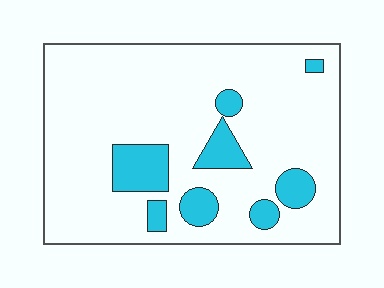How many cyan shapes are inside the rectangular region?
8.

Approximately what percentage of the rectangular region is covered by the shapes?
Approximately 15%.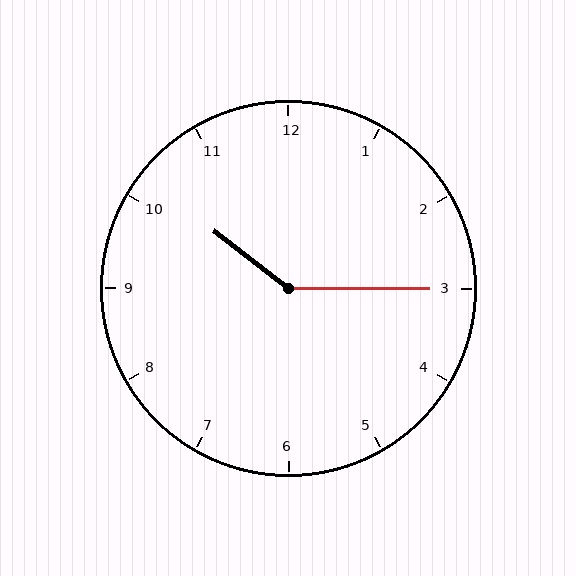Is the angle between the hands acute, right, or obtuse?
It is obtuse.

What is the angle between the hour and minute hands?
Approximately 142 degrees.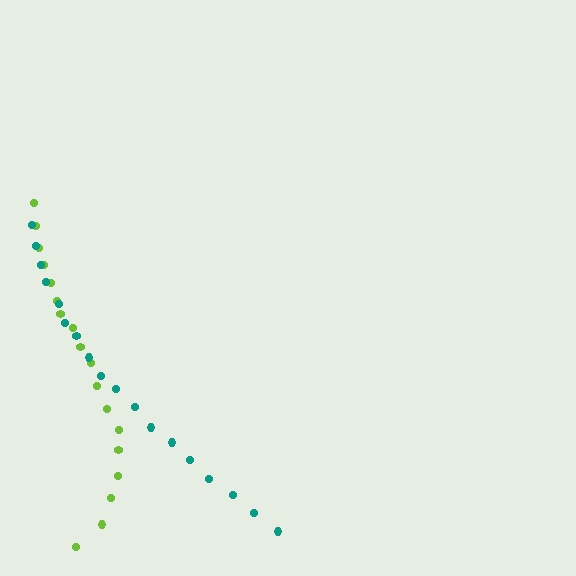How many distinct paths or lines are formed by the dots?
There are 2 distinct paths.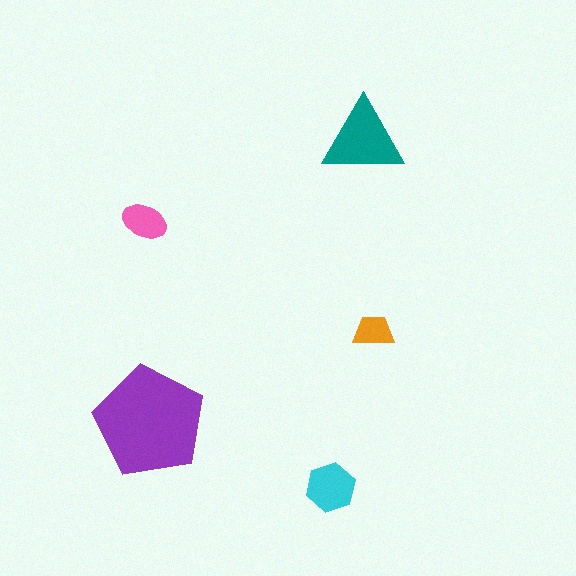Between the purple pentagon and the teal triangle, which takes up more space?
The purple pentagon.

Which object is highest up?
The teal triangle is topmost.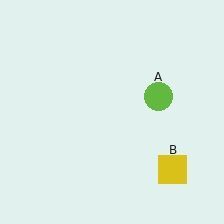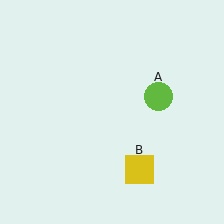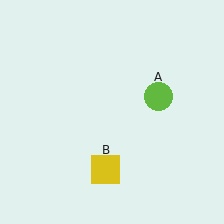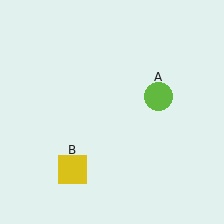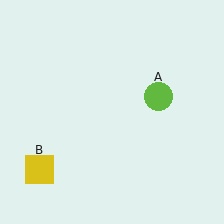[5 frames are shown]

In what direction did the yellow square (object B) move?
The yellow square (object B) moved left.